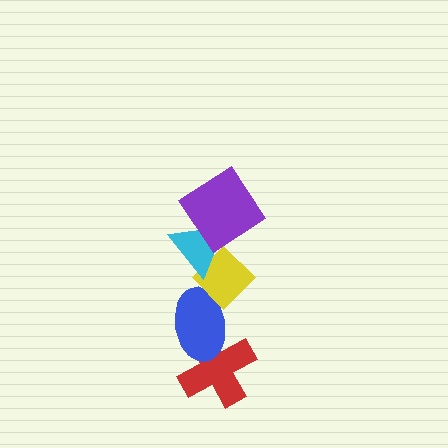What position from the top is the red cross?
The red cross is 5th from the top.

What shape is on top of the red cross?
The blue ellipse is on top of the red cross.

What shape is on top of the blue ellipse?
The yellow diamond is on top of the blue ellipse.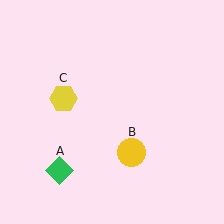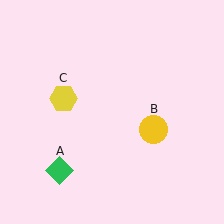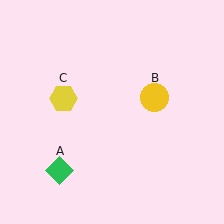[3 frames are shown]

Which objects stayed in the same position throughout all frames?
Green diamond (object A) and yellow hexagon (object C) remained stationary.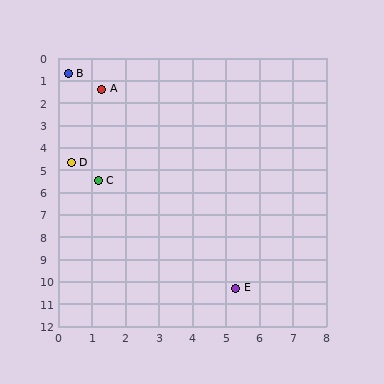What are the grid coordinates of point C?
Point C is at approximately (1.2, 5.5).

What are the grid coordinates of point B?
Point B is at approximately (0.3, 0.7).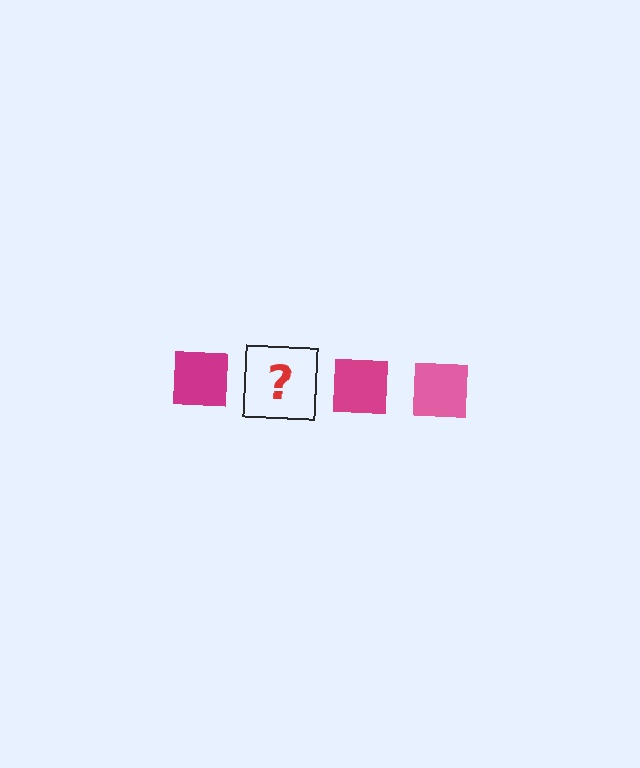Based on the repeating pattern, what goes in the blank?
The blank should be a pink square.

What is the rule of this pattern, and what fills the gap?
The rule is that the pattern cycles through magenta, pink squares. The gap should be filled with a pink square.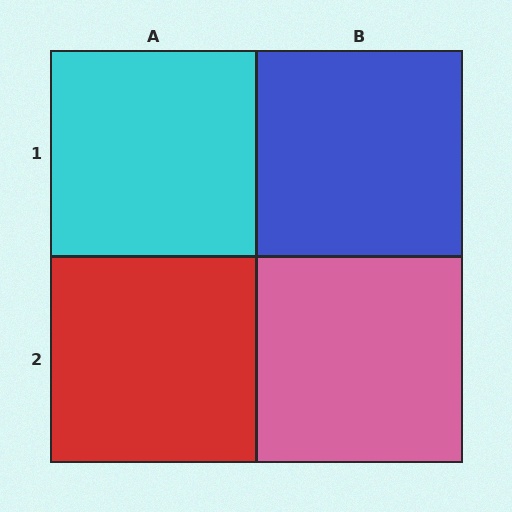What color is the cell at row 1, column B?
Blue.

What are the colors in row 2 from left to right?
Red, pink.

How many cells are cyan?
1 cell is cyan.